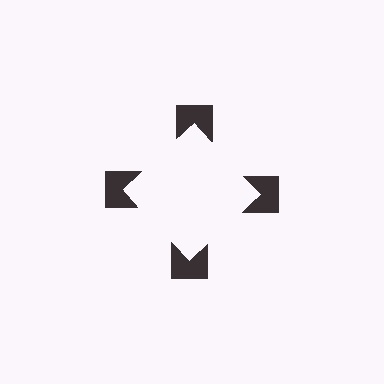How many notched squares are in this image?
There are 4 — one at each vertex of the illusory square.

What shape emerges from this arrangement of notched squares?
An illusory square — its edges are inferred from the aligned wedge cuts in the notched squares, not physically drawn.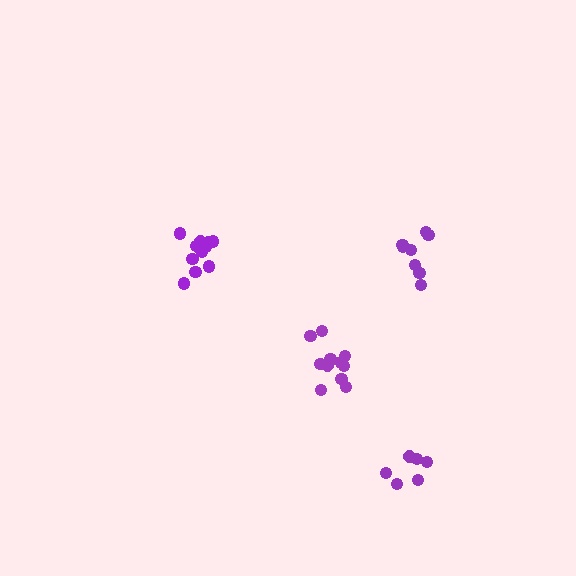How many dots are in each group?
Group 1: 8 dots, Group 2: 12 dots, Group 3: 6 dots, Group 4: 12 dots (38 total).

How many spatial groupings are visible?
There are 4 spatial groupings.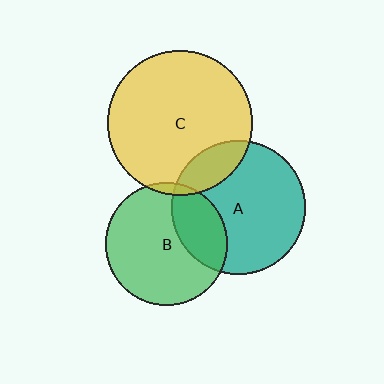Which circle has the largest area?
Circle C (yellow).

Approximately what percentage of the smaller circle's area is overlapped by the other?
Approximately 30%.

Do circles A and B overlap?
Yes.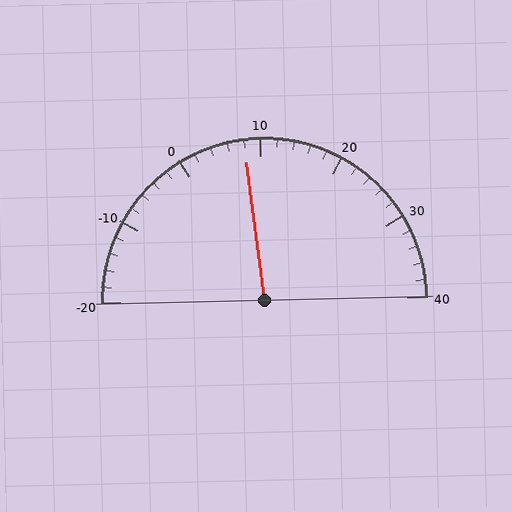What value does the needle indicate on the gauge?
The needle indicates approximately 8.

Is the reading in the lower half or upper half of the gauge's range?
The reading is in the lower half of the range (-20 to 40).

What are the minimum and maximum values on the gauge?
The gauge ranges from -20 to 40.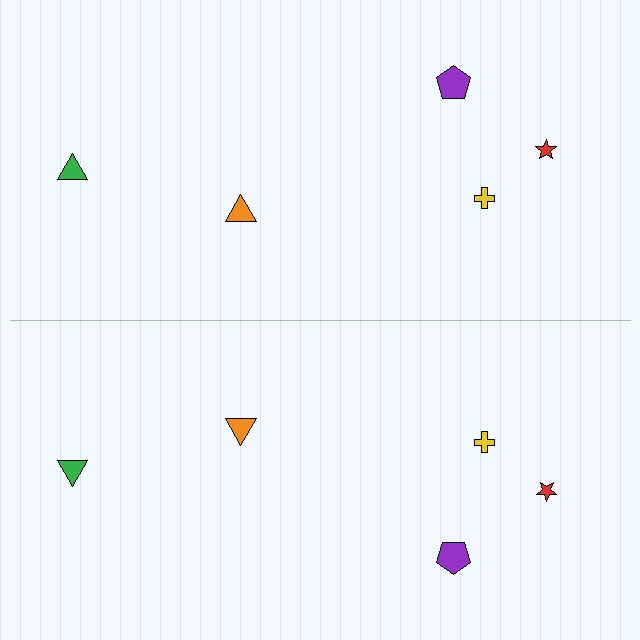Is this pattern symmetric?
Yes, this pattern has bilateral (reflection) symmetry.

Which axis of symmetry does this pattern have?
The pattern has a horizontal axis of symmetry running through the center of the image.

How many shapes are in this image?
There are 10 shapes in this image.